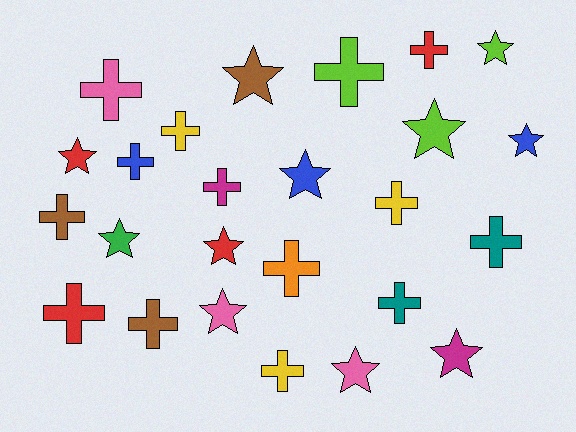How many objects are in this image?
There are 25 objects.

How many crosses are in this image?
There are 14 crosses.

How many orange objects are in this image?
There is 1 orange object.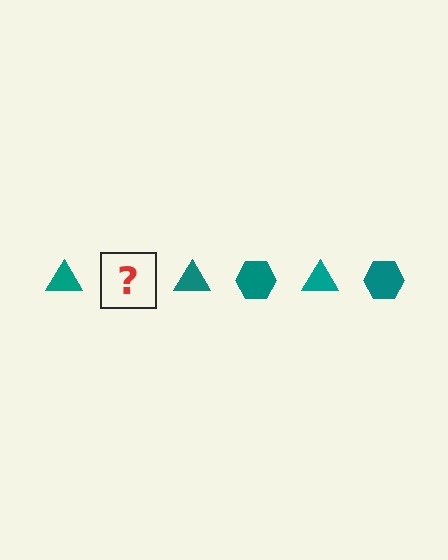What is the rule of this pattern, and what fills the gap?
The rule is that the pattern cycles through triangle, hexagon shapes in teal. The gap should be filled with a teal hexagon.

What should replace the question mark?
The question mark should be replaced with a teal hexagon.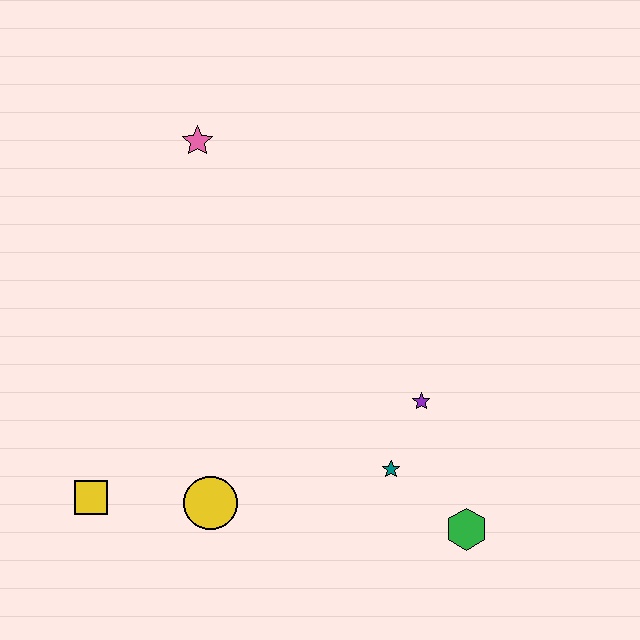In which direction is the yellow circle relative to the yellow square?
The yellow circle is to the right of the yellow square.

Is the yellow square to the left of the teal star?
Yes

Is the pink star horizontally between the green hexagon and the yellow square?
Yes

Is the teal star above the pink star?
No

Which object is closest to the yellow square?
The yellow circle is closest to the yellow square.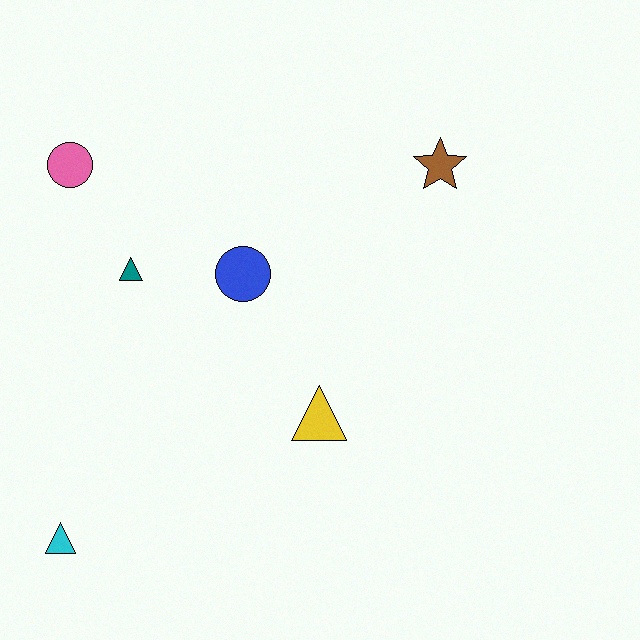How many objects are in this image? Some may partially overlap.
There are 6 objects.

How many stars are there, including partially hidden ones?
There is 1 star.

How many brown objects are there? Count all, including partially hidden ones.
There is 1 brown object.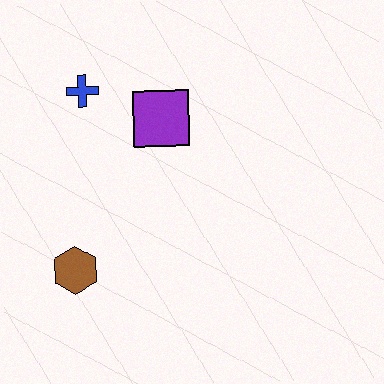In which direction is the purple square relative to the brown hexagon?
The purple square is above the brown hexagon.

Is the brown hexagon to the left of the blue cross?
Yes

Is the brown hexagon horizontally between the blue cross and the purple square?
No